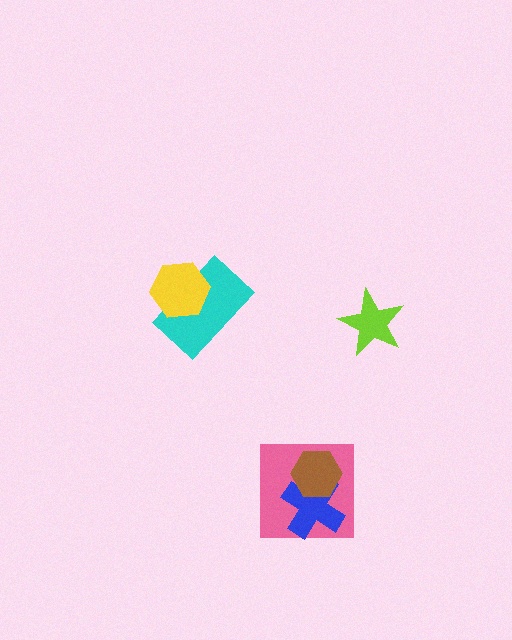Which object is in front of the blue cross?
The brown hexagon is in front of the blue cross.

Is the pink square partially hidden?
Yes, it is partially covered by another shape.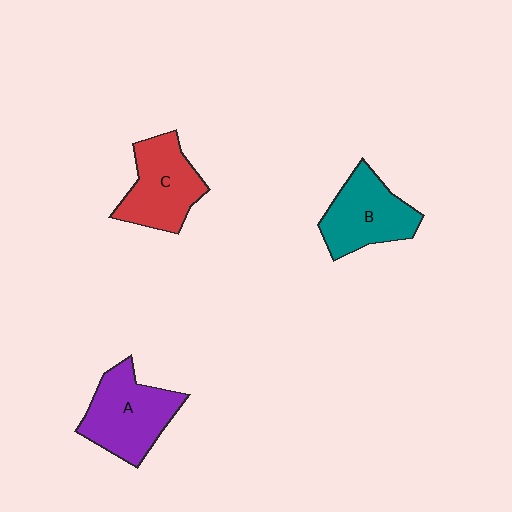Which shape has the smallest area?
Shape B (teal).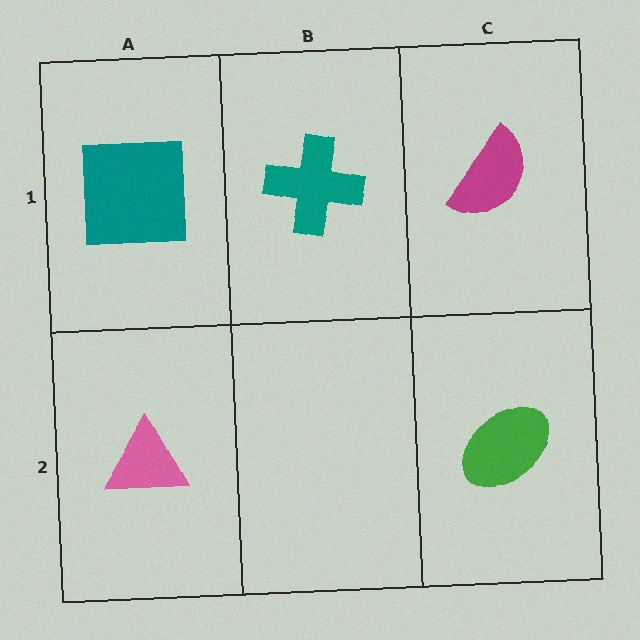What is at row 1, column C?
A magenta semicircle.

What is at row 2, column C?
A green ellipse.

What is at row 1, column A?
A teal square.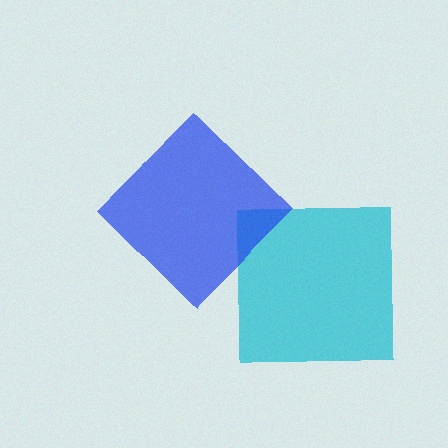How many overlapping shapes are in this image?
There are 2 overlapping shapes in the image.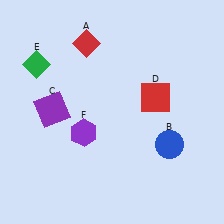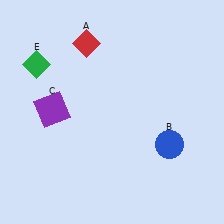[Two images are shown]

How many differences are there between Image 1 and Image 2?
There are 2 differences between the two images.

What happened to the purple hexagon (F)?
The purple hexagon (F) was removed in Image 2. It was in the bottom-left area of Image 1.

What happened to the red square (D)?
The red square (D) was removed in Image 2. It was in the top-right area of Image 1.